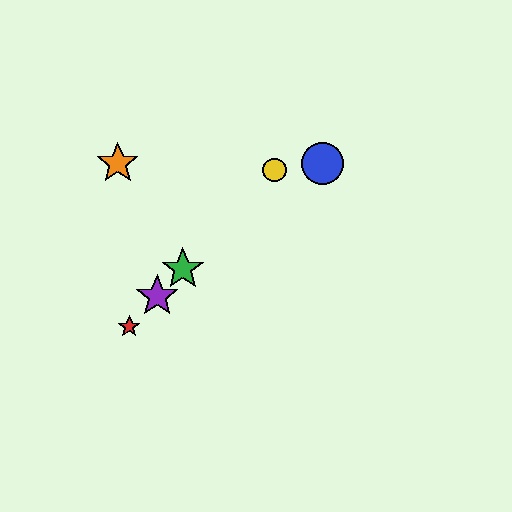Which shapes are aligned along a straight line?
The red star, the green star, the yellow circle, the purple star are aligned along a straight line.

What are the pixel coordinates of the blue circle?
The blue circle is at (322, 163).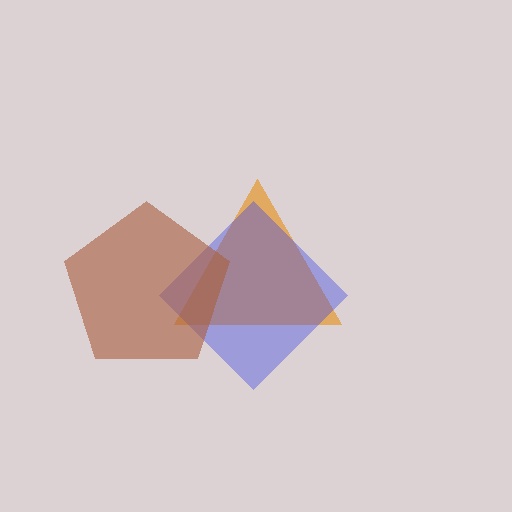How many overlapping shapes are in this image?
There are 3 overlapping shapes in the image.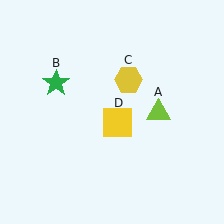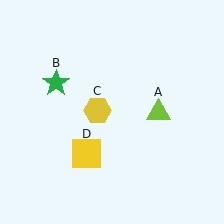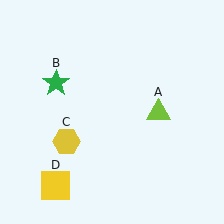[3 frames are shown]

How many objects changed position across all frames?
2 objects changed position: yellow hexagon (object C), yellow square (object D).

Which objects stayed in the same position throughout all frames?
Lime triangle (object A) and green star (object B) remained stationary.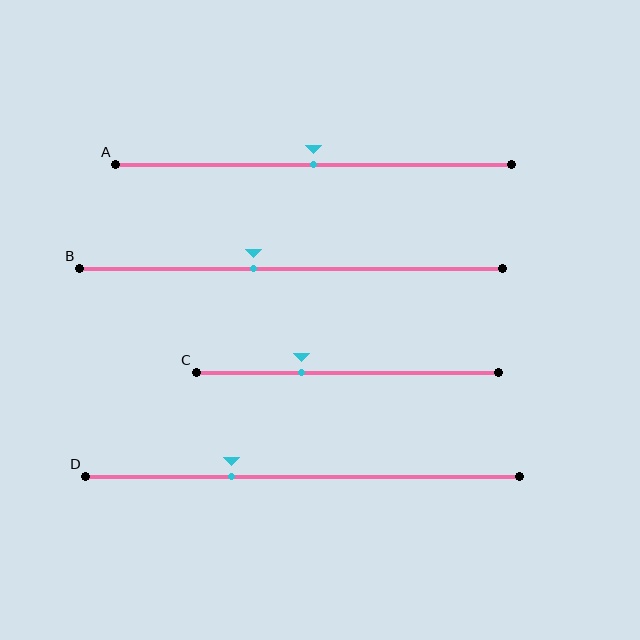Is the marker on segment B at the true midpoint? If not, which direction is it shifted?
No, the marker on segment B is shifted to the left by about 9% of the segment length.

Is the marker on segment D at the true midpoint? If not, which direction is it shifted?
No, the marker on segment D is shifted to the left by about 16% of the segment length.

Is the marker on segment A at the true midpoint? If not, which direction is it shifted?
Yes, the marker on segment A is at the true midpoint.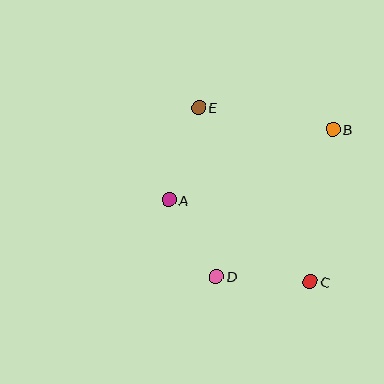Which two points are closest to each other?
Points A and D are closest to each other.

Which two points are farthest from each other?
Points C and E are farthest from each other.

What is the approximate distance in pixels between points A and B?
The distance between A and B is approximately 179 pixels.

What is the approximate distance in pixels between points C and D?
The distance between C and D is approximately 94 pixels.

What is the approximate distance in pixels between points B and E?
The distance between B and E is approximately 136 pixels.